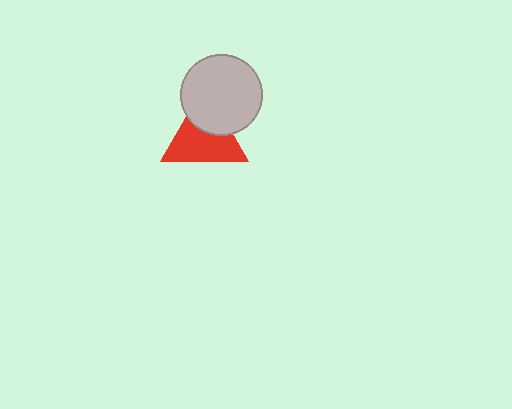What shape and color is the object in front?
The object in front is a light gray circle.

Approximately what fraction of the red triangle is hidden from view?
Roughly 35% of the red triangle is hidden behind the light gray circle.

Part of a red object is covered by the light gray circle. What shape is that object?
It is a triangle.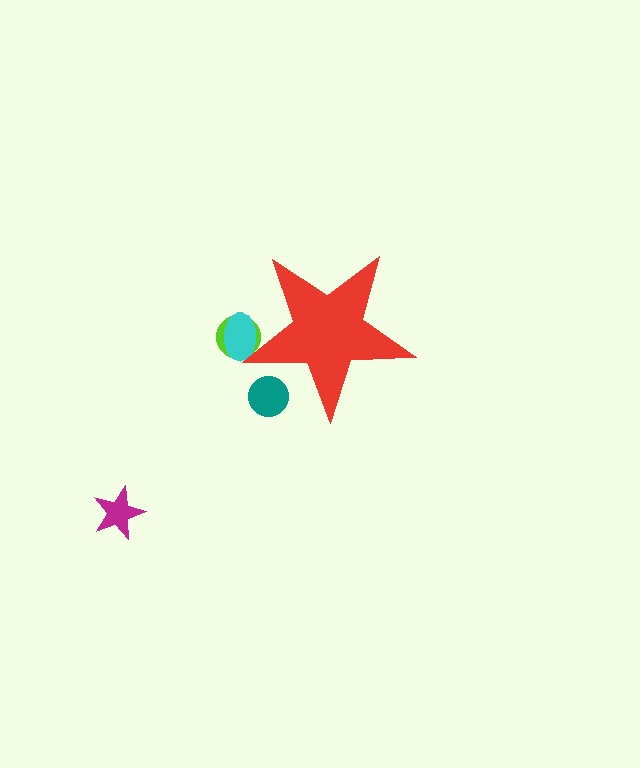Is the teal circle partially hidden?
Yes, the teal circle is partially hidden behind the red star.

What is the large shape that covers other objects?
A red star.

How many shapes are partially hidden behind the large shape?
3 shapes are partially hidden.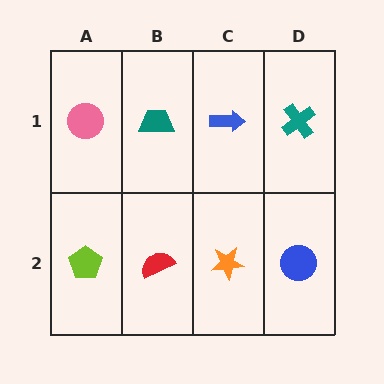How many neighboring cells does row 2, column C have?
3.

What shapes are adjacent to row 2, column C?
A blue arrow (row 1, column C), a red semicircle (row 2, column B), a blue circle (row 2, column D).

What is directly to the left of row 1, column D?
A blue arrow.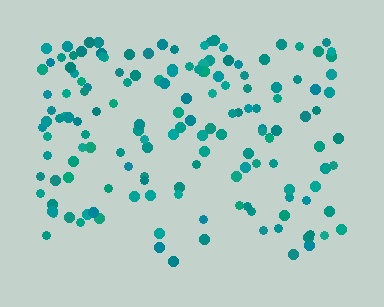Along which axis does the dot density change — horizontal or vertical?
Vertical.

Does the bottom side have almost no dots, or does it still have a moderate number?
Still a moderate number, just noticeably fewer than the top.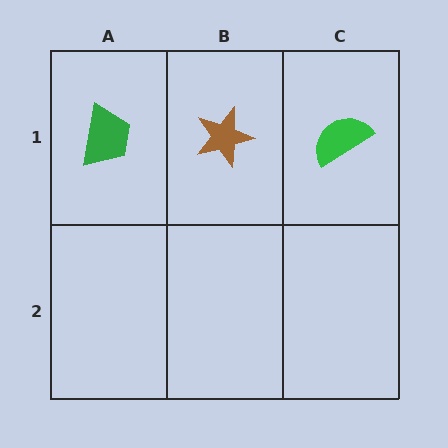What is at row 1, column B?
A brown star.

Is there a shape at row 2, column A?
No, that cell is empty.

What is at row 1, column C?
A green semicircle.